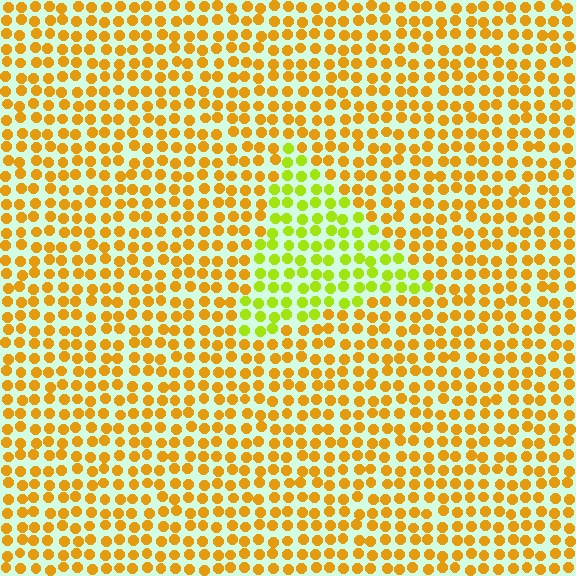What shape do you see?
I see a triangle.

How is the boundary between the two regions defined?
The boundary is defined purely by a slight shift in hue (about 40 degrees). Spacing, size, and orientation are identical on both sides.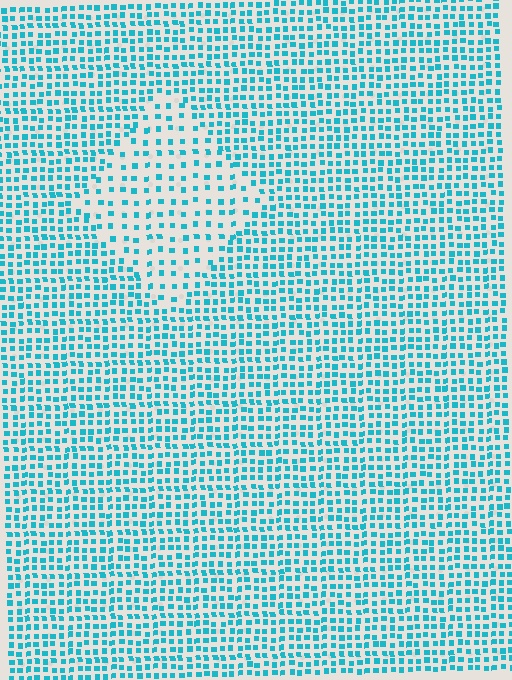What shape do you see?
I see a diamond.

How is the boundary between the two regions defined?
The boundary is defined by a change in element density (approximately 2.0x ratio). All elements are the same color, size, and shape.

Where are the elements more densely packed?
The elements are more densely packed outside the diamond boundary.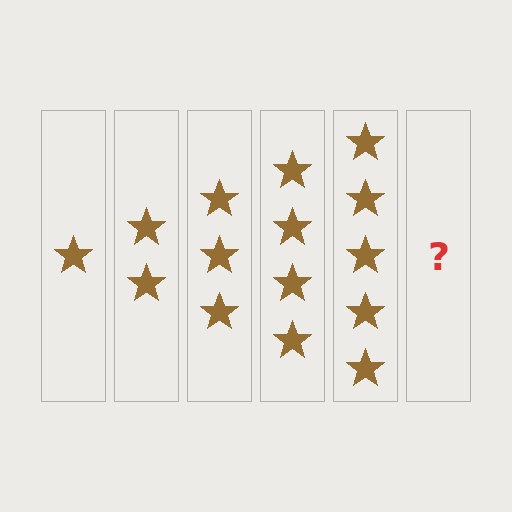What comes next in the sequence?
The next element should be 6 stars.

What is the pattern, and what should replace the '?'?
The pattern is that each step adds one more star. The '?' should be 6 stars.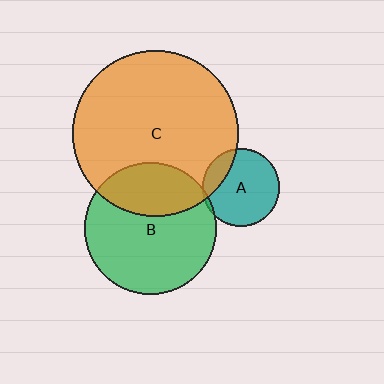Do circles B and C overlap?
Yes.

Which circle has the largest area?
Circle C (orange).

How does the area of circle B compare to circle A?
Approximately 2.9 times.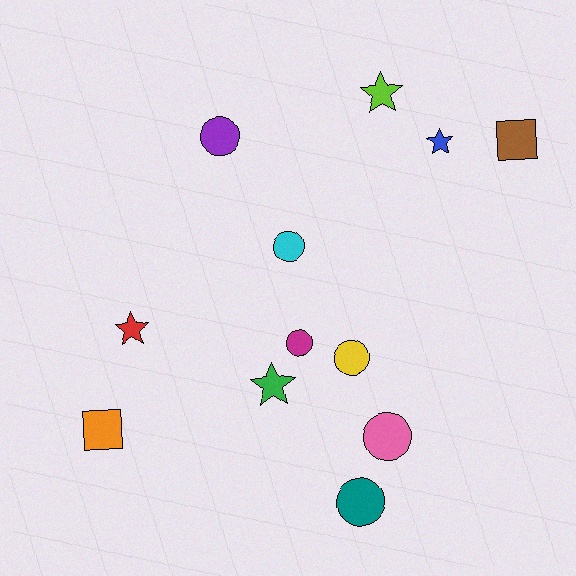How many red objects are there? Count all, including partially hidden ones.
There is 1 red object.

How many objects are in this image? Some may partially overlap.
There are 12 objects.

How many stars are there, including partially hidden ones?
There are 4 stars.